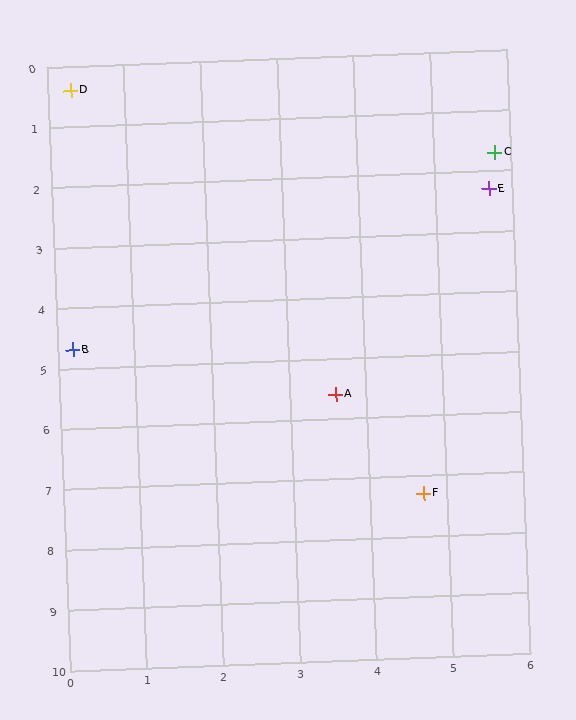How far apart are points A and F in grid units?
Points A and F are about 2.0 grid units apart.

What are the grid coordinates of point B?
Point B is at approximately (0.2, 4.7).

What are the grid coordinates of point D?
Point D is at approximately (0.3, 0.4).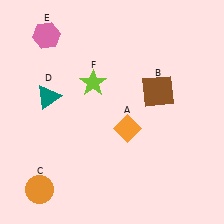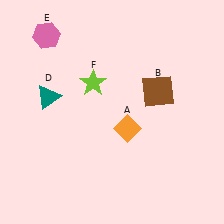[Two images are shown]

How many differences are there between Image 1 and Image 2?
There is 1 difference between the two images.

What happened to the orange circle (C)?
The orange circle (C) was removed in Image 2. It was in the bottom-left area of Image 1.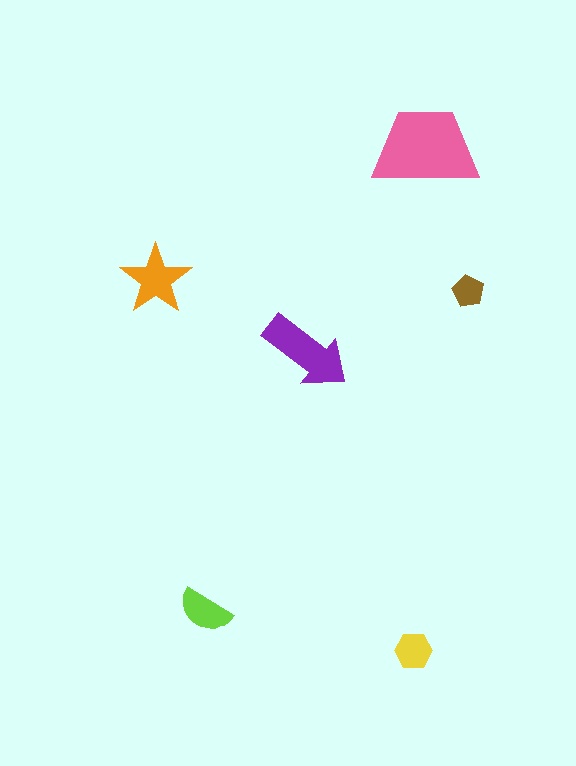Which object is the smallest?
The brown pentagon.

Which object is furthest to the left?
The orange star is leftmost.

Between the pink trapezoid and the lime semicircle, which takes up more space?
The pink trapezoid.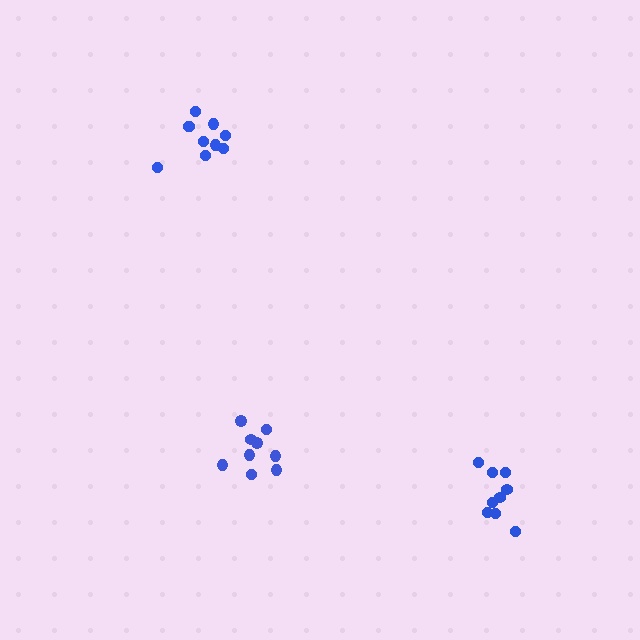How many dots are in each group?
Group 1: 9 dots, Group 2: 10 dots, Group 3: 9 dots (28 total).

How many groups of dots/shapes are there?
There are 3 groups.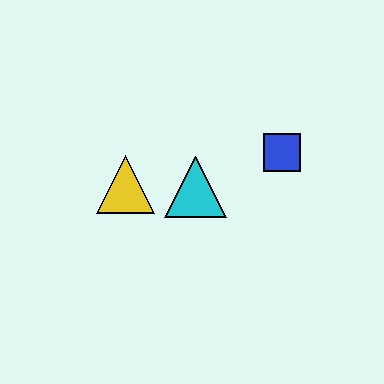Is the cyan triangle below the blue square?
Yes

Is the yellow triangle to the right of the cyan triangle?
No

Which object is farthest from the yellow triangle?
The blue square is farthest from the yellow triangle.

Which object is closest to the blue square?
The cyan triangle is closest to the blue square.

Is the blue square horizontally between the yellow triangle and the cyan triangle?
No